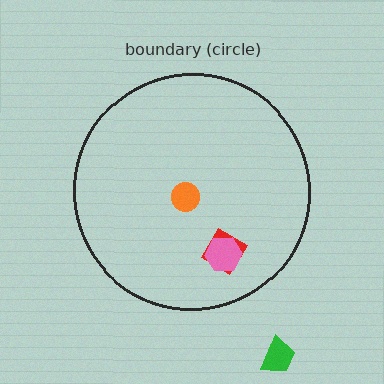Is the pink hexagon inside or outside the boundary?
Inside.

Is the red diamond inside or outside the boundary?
Inside.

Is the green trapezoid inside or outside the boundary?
Outside.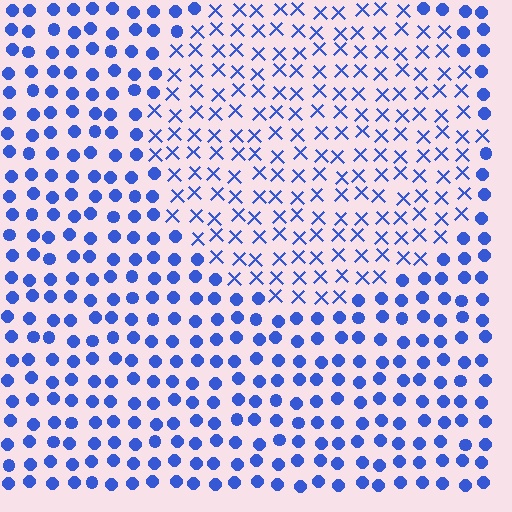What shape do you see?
I see a circle.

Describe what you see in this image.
The image is filled with small blue elements arranged in a uniform grid. A circle-shaped region contains X marks, while the surrounding area contains circles. The boundary is defined purely by the change in element shape.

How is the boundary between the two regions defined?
The boundary is defined by a change in element shape: X marks inside vs. circles outside. All elements share the same color and spacing.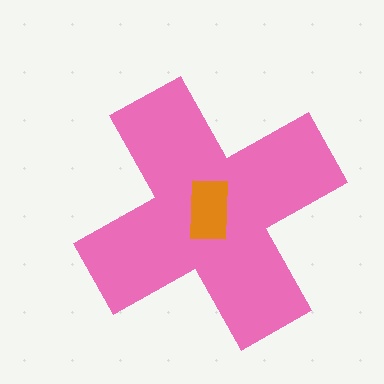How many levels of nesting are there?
2.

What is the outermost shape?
The pink cross.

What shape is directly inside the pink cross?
The orange rectangle.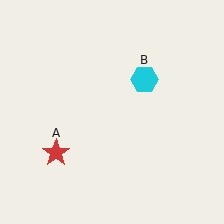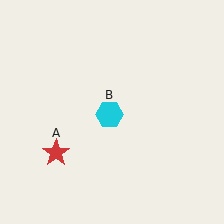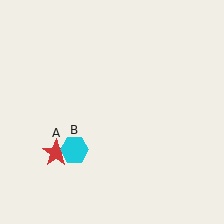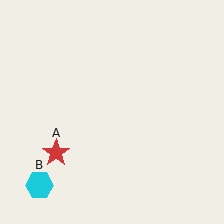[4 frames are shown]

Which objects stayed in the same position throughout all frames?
Red star (object A) remained stationary.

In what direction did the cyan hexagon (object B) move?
The cyan hexagon (object B) moved down and to the left.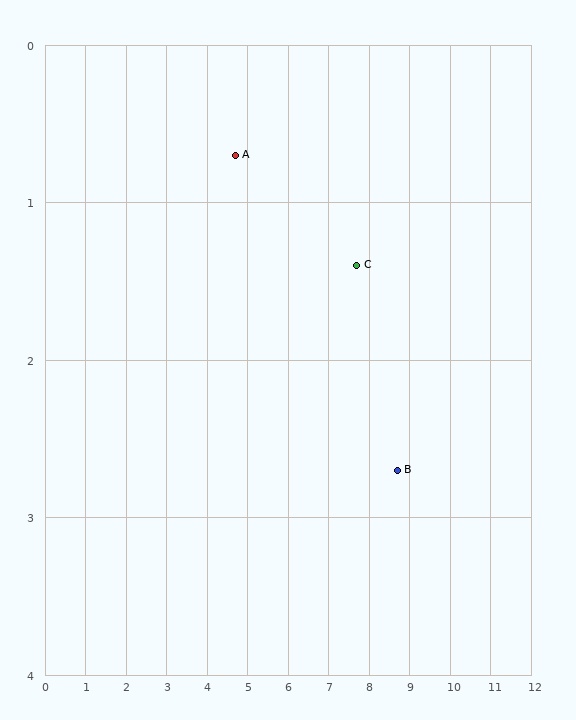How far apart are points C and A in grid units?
Points C and A are about 3.1 grid units apart.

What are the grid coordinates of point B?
Point B is at approximately (8.7, 2.7).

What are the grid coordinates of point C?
Point C is at approximately (7.7, 1.4).